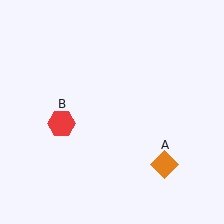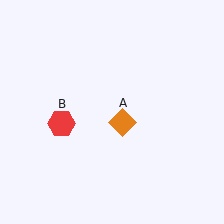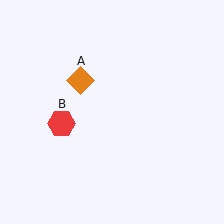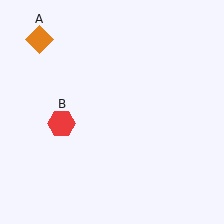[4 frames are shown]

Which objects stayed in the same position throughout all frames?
Red hexagon (object B) remained stationary.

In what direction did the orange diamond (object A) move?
The orange diamond (object A) moved up and to the left.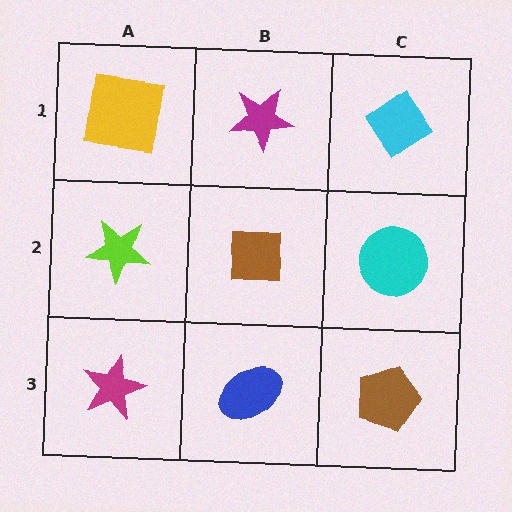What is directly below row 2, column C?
A brown pentagon.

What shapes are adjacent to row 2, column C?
A cyan diamond (row 1, column C), a brown pentagon (row 3, column C), a brown square (row 2, column B).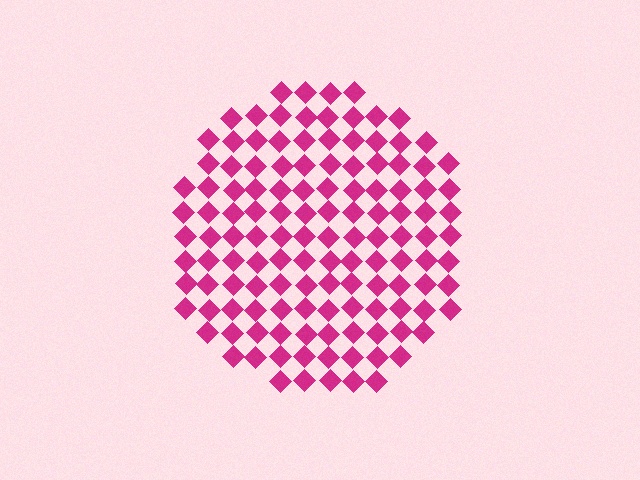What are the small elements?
The small elements are diamonds.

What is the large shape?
The large shape is a circle.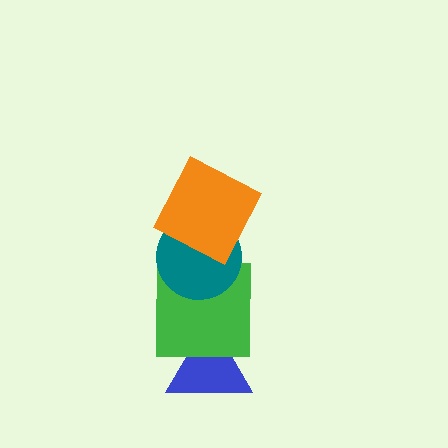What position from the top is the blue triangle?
The blue triangle is 4th from the top.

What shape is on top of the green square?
The teal circle is on top of the green square.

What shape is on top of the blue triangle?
The green square is on top of the blue triangle.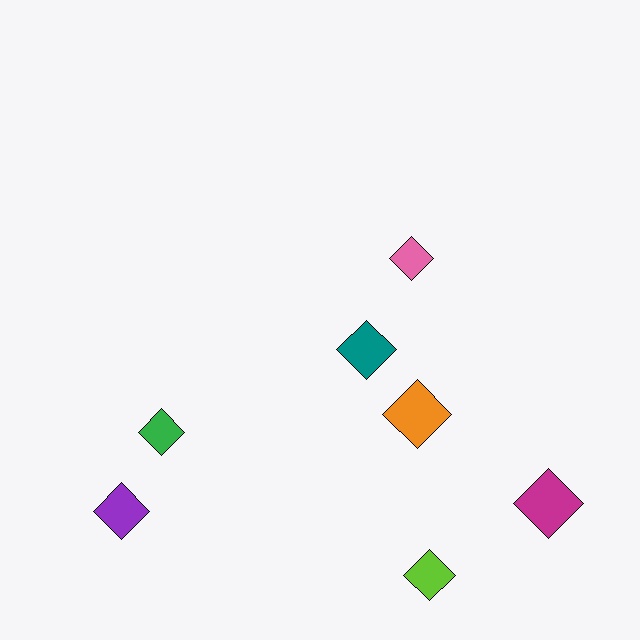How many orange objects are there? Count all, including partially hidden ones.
There is 1 orange object.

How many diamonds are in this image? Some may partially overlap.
There are 7 diamonds.